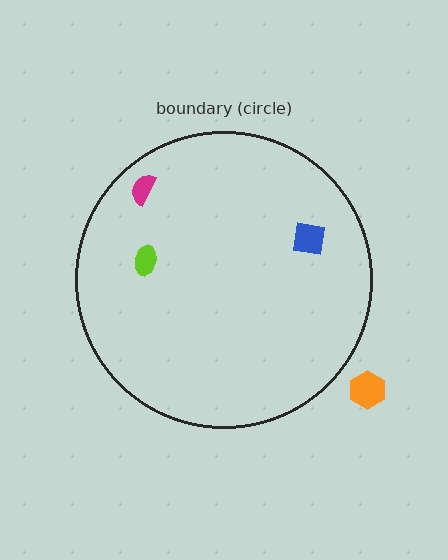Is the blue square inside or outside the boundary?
Inside.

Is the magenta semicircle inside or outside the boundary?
Inside.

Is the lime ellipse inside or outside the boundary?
Inside.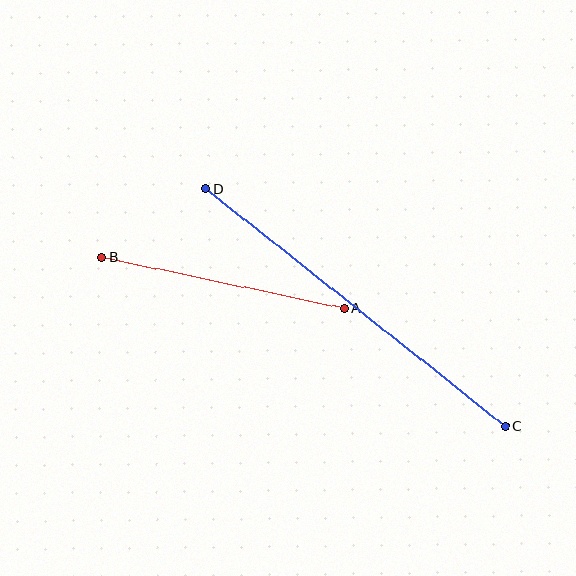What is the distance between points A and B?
The distance is approximately 248 pixels.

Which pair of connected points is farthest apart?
Points C and D are farthest apart.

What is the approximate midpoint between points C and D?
The midpoint is at approximately (355, 307) pixels.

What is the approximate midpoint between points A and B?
The midpoint is at approximately (223, 283) pixels.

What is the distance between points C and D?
The distance is approximately 382 pixels.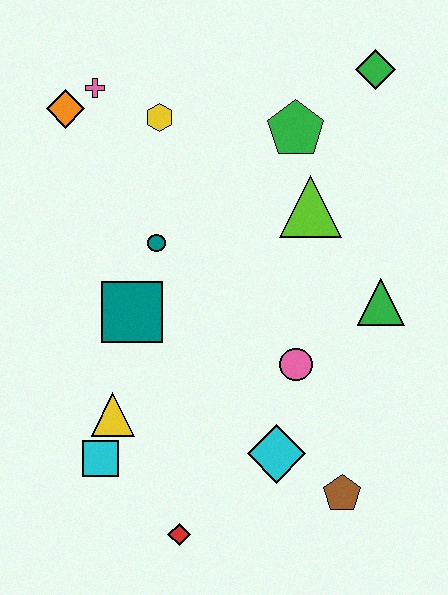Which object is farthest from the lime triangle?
The red diamond is farthest from the lime triangle.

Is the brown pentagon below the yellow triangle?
Yes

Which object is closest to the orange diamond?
The pink cross is closest to the orange diamond.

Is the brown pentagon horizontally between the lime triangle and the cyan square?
No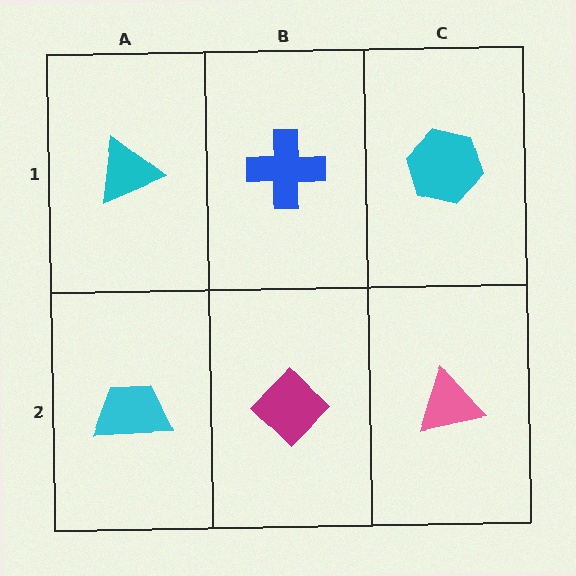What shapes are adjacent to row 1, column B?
A magenta diamond (row 2, column B), a cyan triangle (row 1, column A), a cyan hexagon (row 1, column C).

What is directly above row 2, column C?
A cyan hexagon.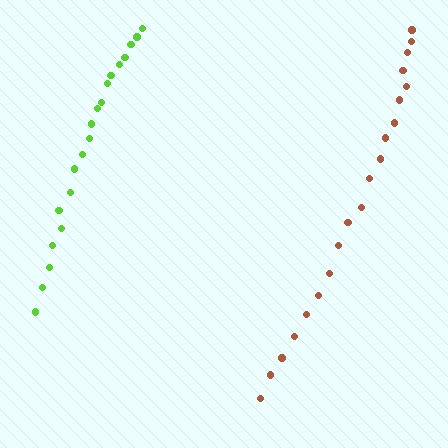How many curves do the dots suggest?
There are 2 distinct paths.